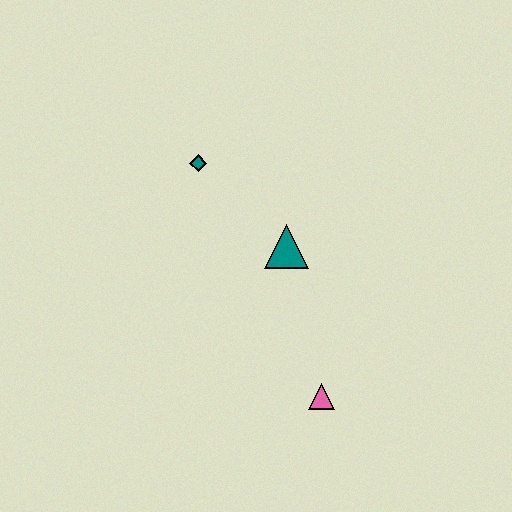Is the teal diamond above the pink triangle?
Yes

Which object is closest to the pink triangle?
The teal triangle is closest to the pink triangle.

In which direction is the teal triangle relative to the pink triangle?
The teal triangle is above the pink triangle.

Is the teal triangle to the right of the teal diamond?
Yes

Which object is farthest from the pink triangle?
The teal diamond is farthest from the pink triangle.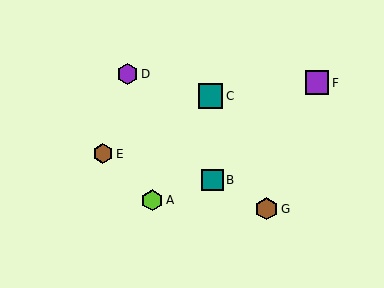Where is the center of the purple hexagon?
The center of the purple hexagon is at (127, 74).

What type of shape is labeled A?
Shape A is a lime hexagon.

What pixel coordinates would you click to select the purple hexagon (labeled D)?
Click at (127, 74) to select the purple hexagon D.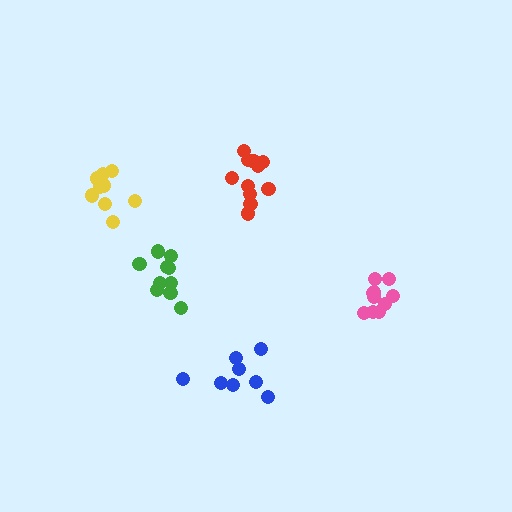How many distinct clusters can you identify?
There are 5 distinct clusters.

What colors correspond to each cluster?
The clusters are colored: green, red, blue, yellow, pink.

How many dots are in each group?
Group 1: 10 dots, Group 2: 11 dots, Group 3: 8 dots, Group 4: 9 dots, Group 5: 10 dots (48 total).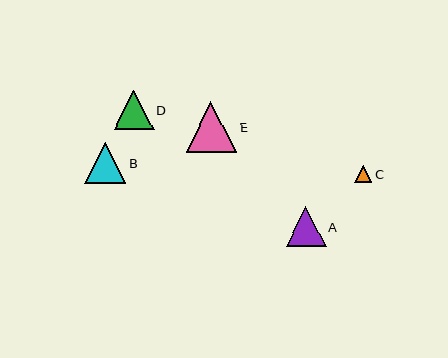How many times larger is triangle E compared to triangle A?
Triangle E is approximately 1.3 times the size of triangle A.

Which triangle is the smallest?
Triangle C is the smallest with a size of approximately 17 pixels.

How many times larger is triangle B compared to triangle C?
Triangle B is approximately 2.4 times the size of triangle C.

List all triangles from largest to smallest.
From largest to smallest: E, B, A, D, C.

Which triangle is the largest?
Triangle E is the largest with a size of approximately 51 pixels.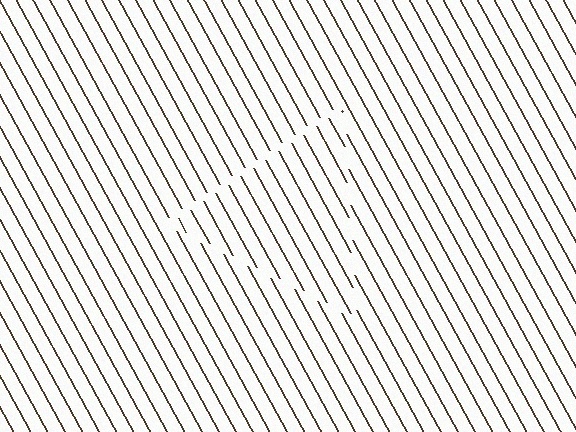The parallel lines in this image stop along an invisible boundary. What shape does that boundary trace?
An illusory triangle. The interior of the shape contains the same grating, shifted by half a period — the contour is defined by the phase discontinuity where line-ends from the inner and outer gratings abut.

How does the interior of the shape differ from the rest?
The interior of the shape contains the same grating, shifted by half a period — the contour is defined by the phase discontinuity where line-ends from the inner and outer gratings abut.